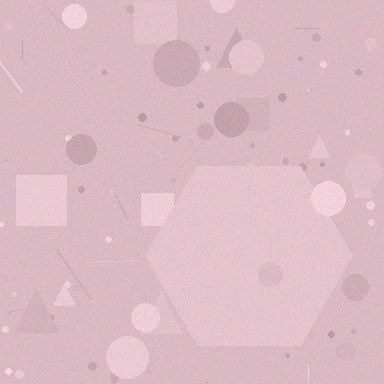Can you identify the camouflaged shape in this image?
The camouflaged shape is a hexagon.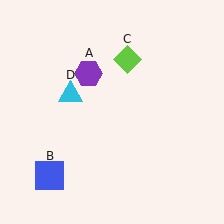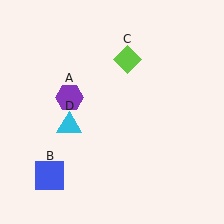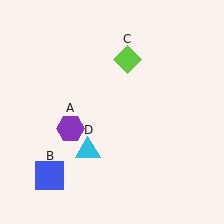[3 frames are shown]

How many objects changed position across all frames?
2 objects changed position: purple hexagon (object A), cyan triangle (object D).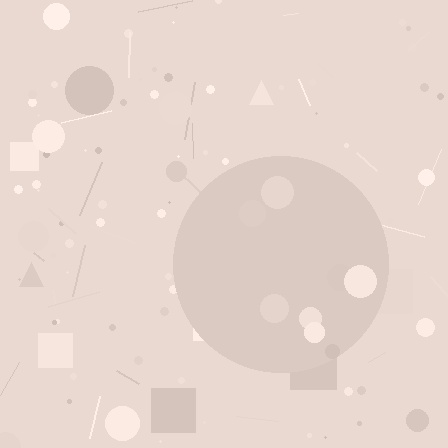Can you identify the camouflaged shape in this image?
The camouflaged shape is a circle.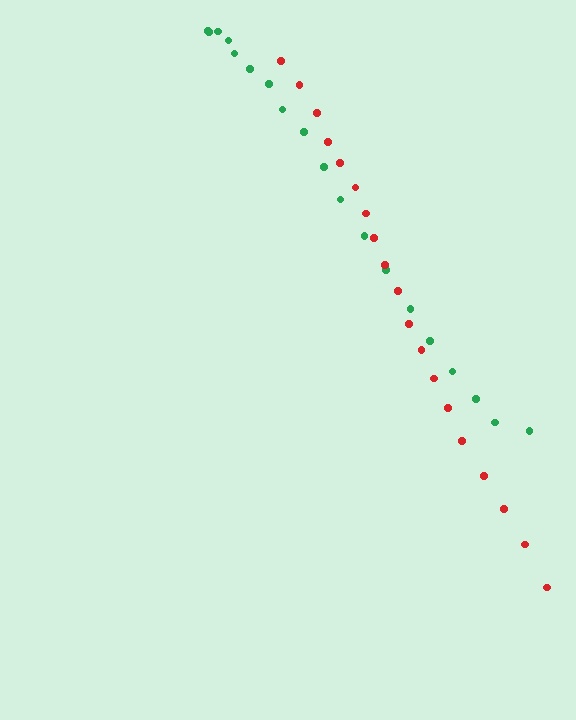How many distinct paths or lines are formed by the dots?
There are 2 distinct paths.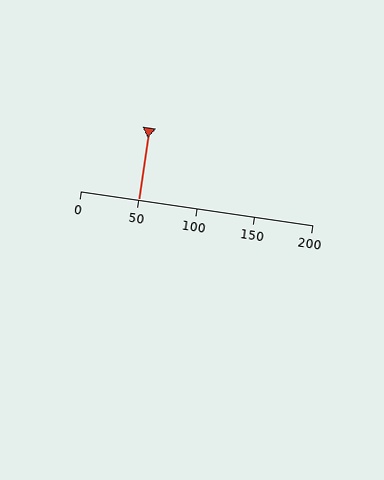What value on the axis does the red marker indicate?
The marker indicates approximately 50.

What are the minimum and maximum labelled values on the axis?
The axis runs from 0 to 200.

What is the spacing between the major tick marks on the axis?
The major ticks are spaced 50 apart.